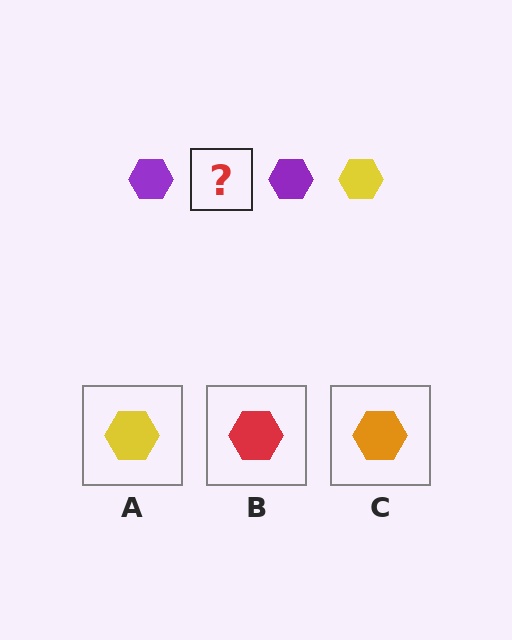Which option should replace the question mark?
Option A.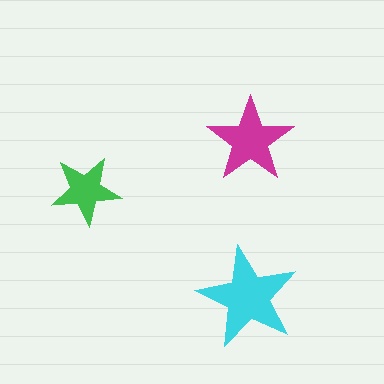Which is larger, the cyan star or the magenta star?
The cyan one.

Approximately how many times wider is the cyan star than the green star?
About 1.5 times wider.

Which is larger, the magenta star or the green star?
The magenta one.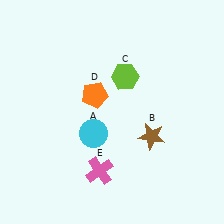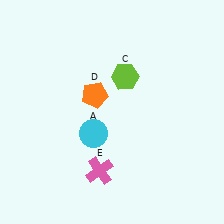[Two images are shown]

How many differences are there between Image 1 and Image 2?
There is 1 difference between the two images.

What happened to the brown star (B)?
The brown star (B) was removed in Image 2. It was in the bottom-right area of Image 1.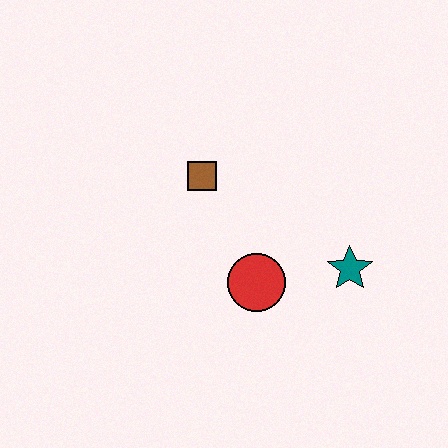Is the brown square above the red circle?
Yes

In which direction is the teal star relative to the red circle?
The teal star is to the right of the red circle.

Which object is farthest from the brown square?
The teal star is farthest from the brown square.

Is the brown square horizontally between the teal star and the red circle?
No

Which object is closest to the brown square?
The red circle is closest to the brown square.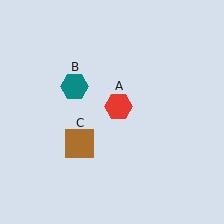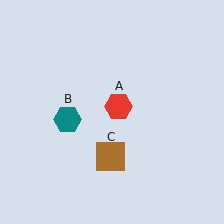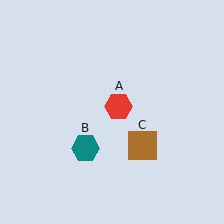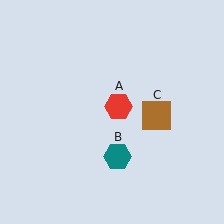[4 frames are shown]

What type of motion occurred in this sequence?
The teal hexagon (object B), brown square (object C) rotated counterclockwise around the center of the scene.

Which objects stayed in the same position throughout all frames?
Red hexagon (object A) remained stationary.